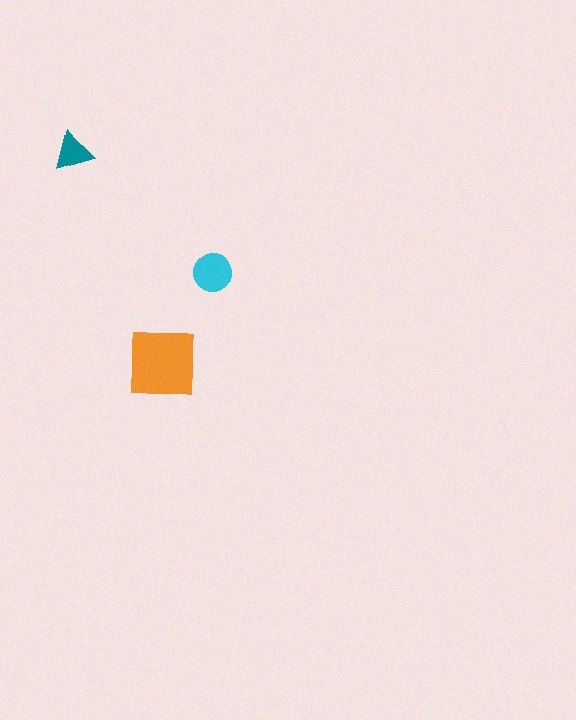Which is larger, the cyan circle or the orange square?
The orange square.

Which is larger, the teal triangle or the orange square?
The orange square.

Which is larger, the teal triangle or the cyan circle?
The cyan circle.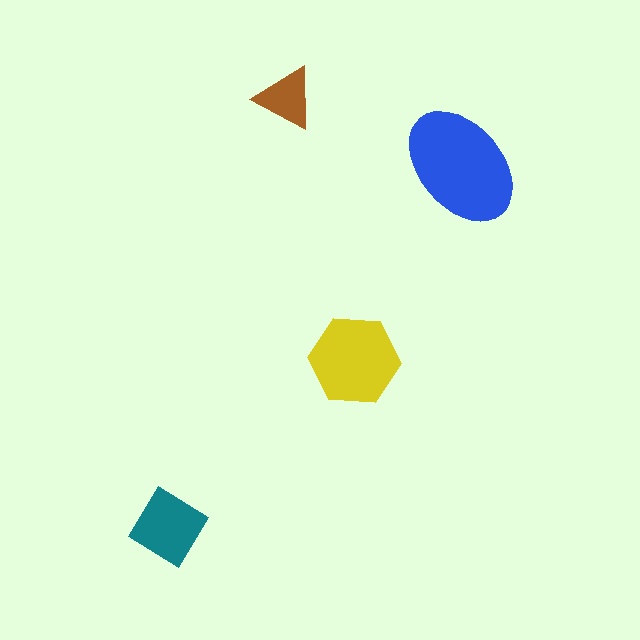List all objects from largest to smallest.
The blue ellipse, the yellow hexagon, the teal diamond, the brown triangle.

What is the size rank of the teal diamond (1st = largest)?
3rd.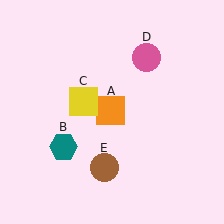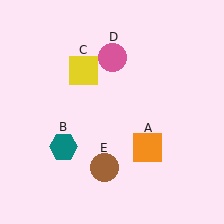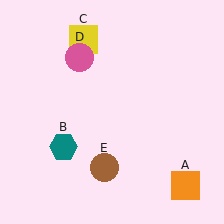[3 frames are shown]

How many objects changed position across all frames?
3 objects changed position: orange square (object A), yellow square (object C), pink circle (object D).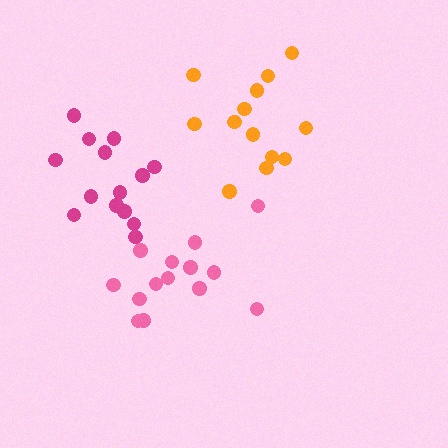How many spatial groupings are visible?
There are 3 spatial groupings.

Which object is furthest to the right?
The orange cluster is rightmost.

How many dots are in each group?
Group 1: 14 dots, Group 2: 14 dots, Group 3: 13 dots (41 total).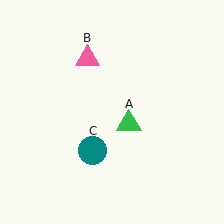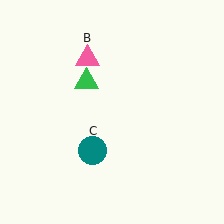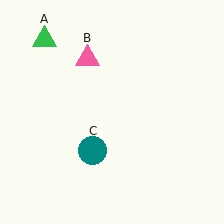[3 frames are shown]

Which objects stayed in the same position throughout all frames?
Pink triangle (object B) and teal circle (object C) remained stationary.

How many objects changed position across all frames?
1 object changed position: green triangle (object A).